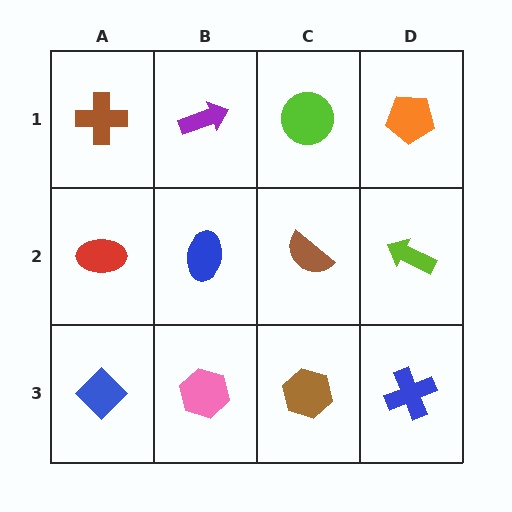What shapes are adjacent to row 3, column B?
A blue ellipse (row 2, column B), a blue diamond (row 3, column A), a brown hexagon (row 3, column C).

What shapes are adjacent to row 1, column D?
A lime arrow (row 2, column D), a lime circle (row 1, column C).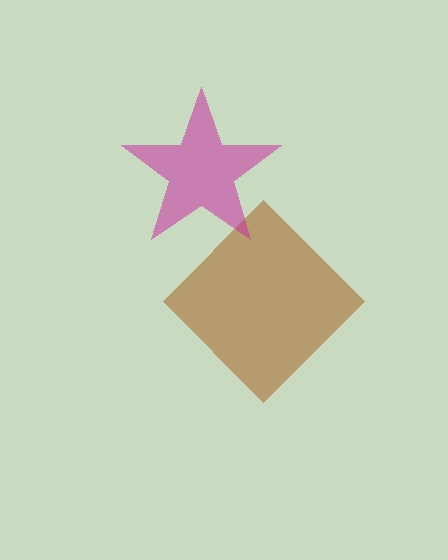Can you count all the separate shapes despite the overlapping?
Yes, there are 2 separate shapes.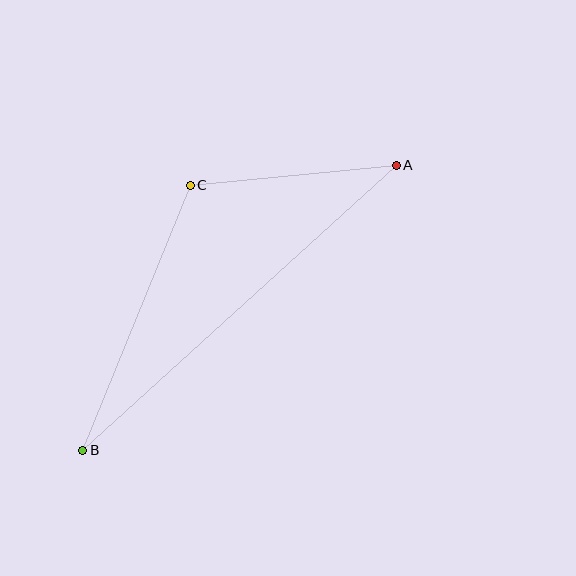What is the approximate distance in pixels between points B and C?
The distance between B and C is approximately 286 pixels.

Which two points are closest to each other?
Points A and C are closest to each other.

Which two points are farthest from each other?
Points A and B are farthest from each other.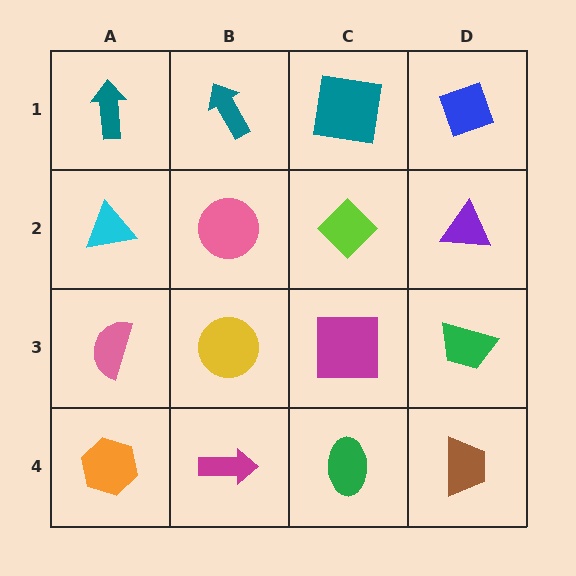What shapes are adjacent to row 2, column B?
A teal arrow (row 1, column B), a yellow circle (row 3, column B), a cyan triangle (row 2, column A), a lime diamond (row 2, column C).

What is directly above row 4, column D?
A green trapezoid.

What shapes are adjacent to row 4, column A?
A pink semicircle (row 3, column A), a magenta arrow (row 4, column B).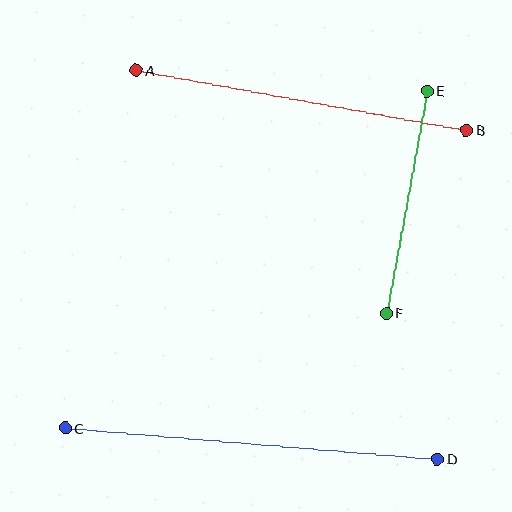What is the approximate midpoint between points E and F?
The midpoint is at approximately (407, 202) pixels.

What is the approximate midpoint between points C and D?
The midpoint is at approximately (251, 444) pixels.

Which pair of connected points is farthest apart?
Points C and D are farthest apart.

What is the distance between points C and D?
The distance is approximately 373 pixels.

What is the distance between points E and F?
The distance is approximately 226 pixels.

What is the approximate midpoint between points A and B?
The midpoint is at approximately (302, 100) pixels.